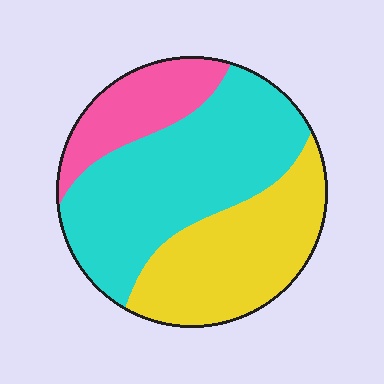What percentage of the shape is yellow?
Yellow takes up between a third and a half of the shape.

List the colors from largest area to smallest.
From largest to smallest: cyan, yellow, pink.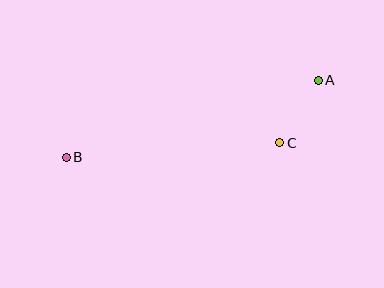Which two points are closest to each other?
Points A and C are closest to each other.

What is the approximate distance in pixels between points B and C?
The distance between B and C is approximately 214 pixels.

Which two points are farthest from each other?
Points A and B are farthest from each other.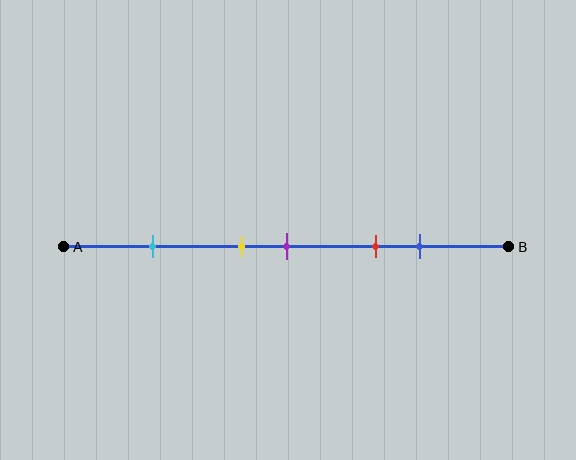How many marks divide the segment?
There are 5 marks dividing the segment.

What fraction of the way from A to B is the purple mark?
The purple mark is approximately 50% (0.5) of the way from A to B.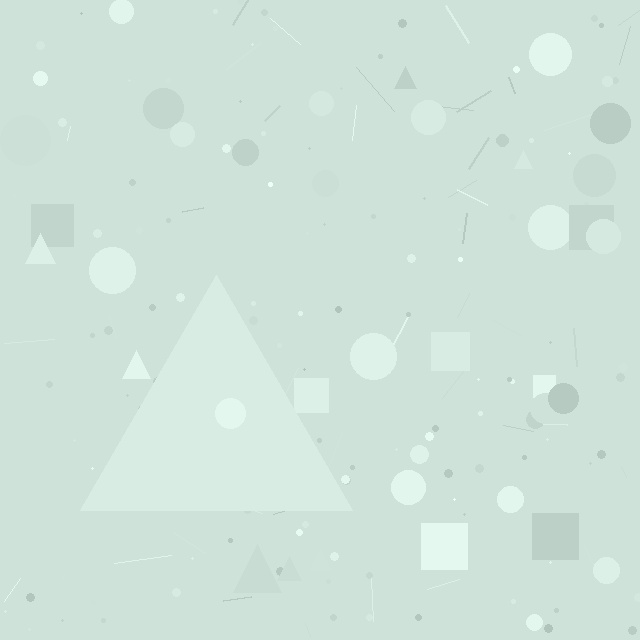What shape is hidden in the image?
A triangle is hidden in the image.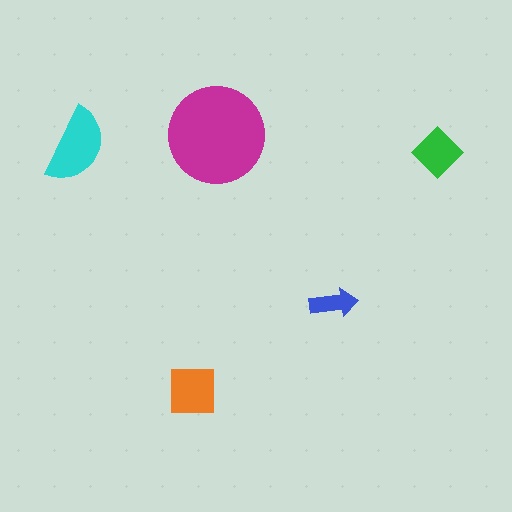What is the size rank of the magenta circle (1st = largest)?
1st.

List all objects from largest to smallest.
The magenta circle, the cyan semicircle, the orange square, the green diamond, the blue arrow.